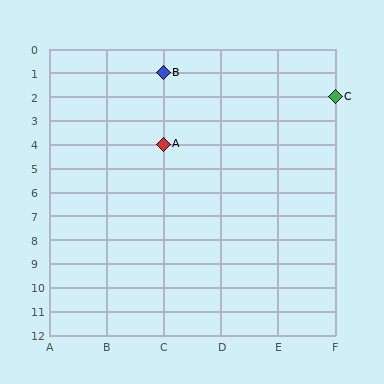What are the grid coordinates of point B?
Point B is at grid coordinates (C, 1).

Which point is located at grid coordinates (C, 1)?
Point B is at (C, 1).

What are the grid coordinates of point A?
Point A is at grid coordinates (C, 4).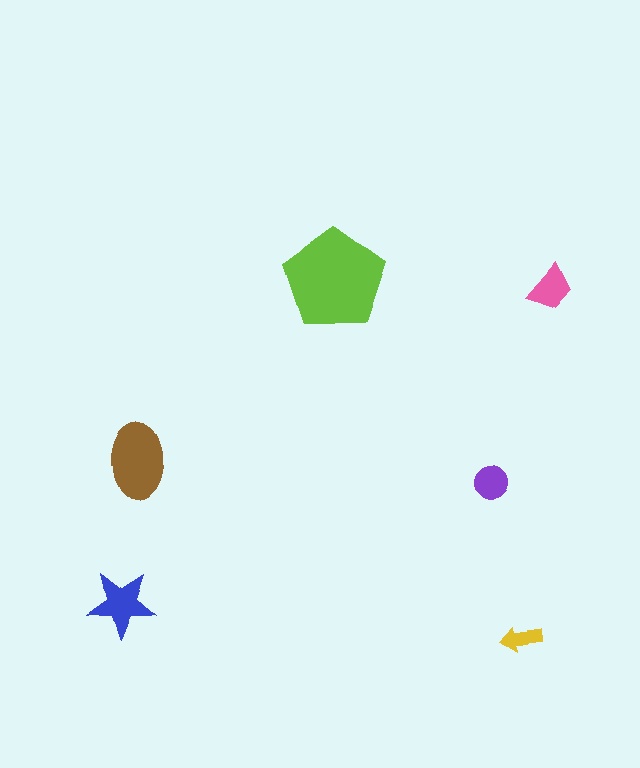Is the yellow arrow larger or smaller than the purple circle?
Smaller.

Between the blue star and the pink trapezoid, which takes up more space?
The blue star.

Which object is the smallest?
The yellow arrow.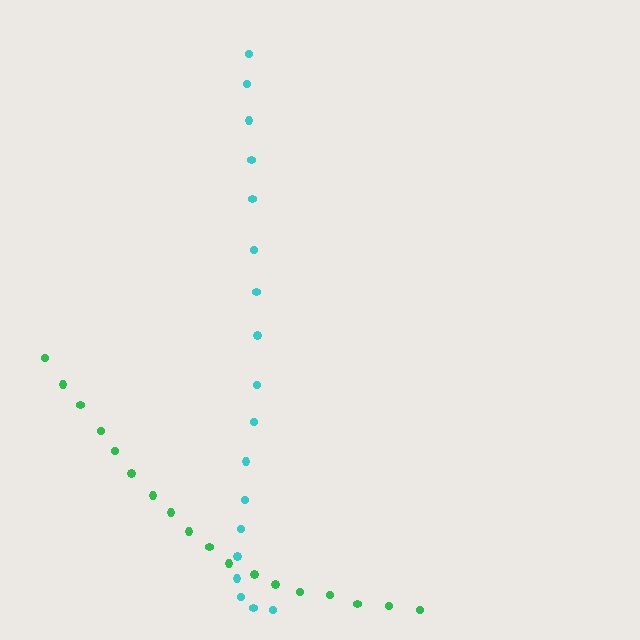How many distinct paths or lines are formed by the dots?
There are 2 distinct paths.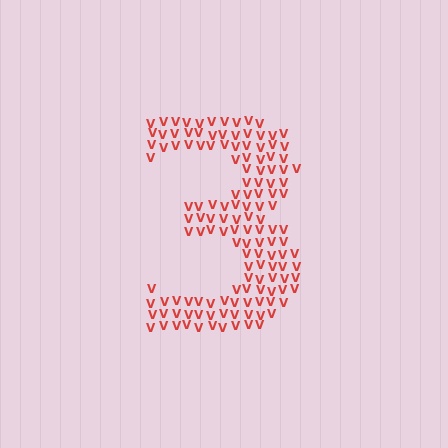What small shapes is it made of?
It is made of small letter V's.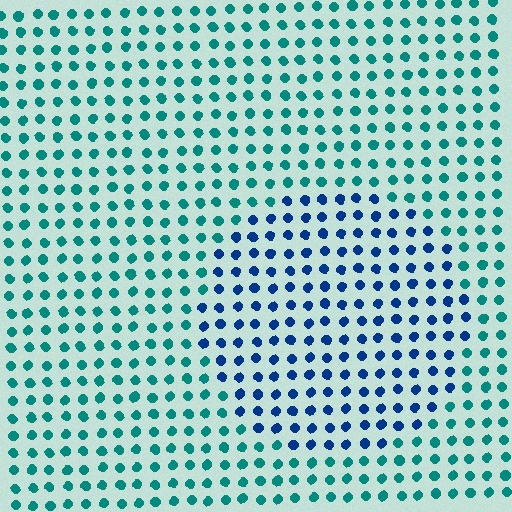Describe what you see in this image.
The image is filled with small teal elements in a uniform arrangement. A circle-shaped region is visible where the elements are tinted to a slightly different hue, forming a subtle color boundary.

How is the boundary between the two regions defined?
The boundary is defined purely by a slight shift in hue (about 42 degrees). Spacing, size, and orientation are identical on both sides.